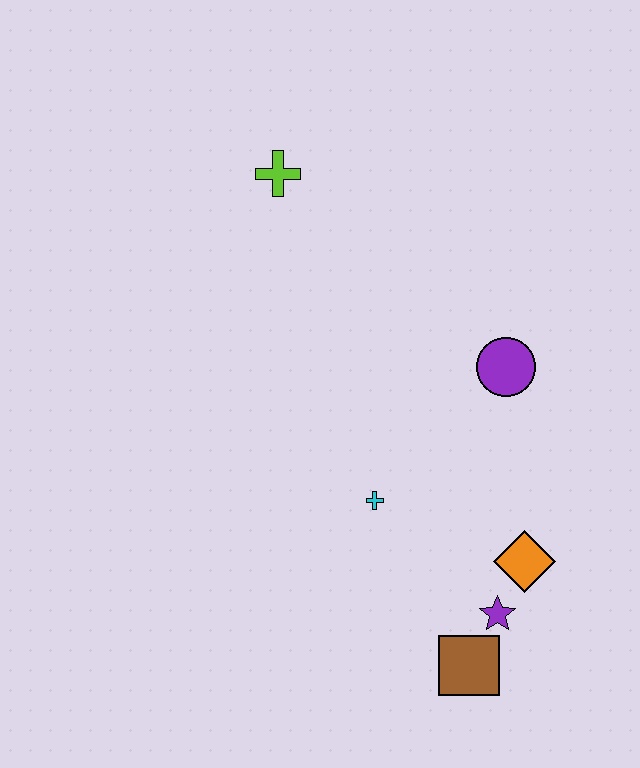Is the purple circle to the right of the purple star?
Yes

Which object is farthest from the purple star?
The lime cross is farthest from the purple star.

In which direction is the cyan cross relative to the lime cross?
The cyan cross is below the lime cross.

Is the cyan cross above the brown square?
Yes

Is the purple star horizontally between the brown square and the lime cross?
No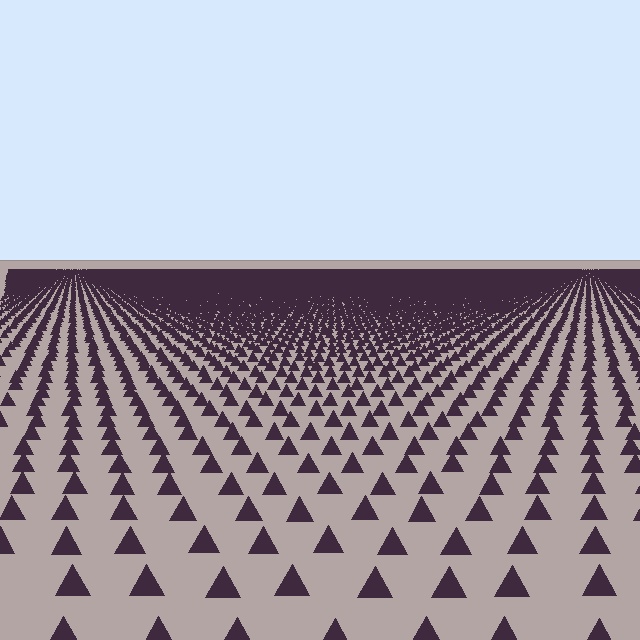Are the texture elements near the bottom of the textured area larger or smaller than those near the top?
Larger. Near the bottom, elements are closer to the viewer and appear at a bigger on-screen size.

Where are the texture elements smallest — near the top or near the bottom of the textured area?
Near the top.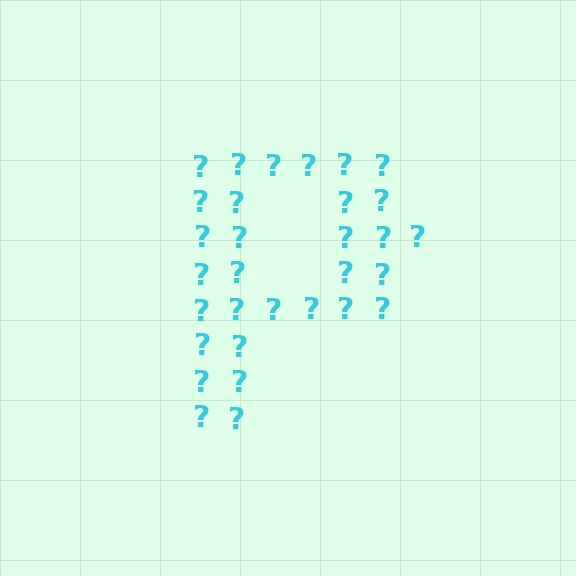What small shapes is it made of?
It is made of small question marks.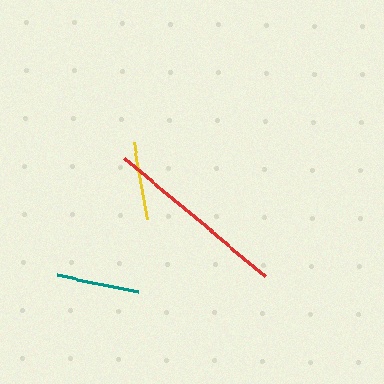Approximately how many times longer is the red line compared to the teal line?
The red line is approximately 2.2 times the length of the teal line.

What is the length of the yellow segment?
The yellow segment is approximately 78 pixels long.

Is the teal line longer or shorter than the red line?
The red line is longer than the teal line.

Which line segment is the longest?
The red line is the longest at approximately 184 pixels.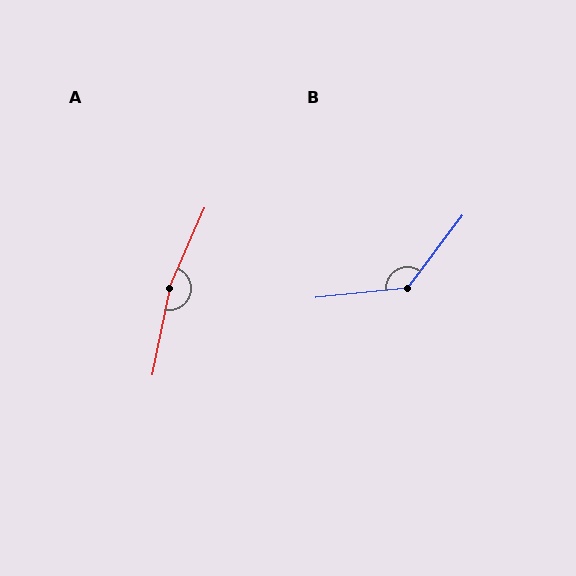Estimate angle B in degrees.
Approximately 133 degrees.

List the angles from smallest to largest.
B (133°), A (168°).